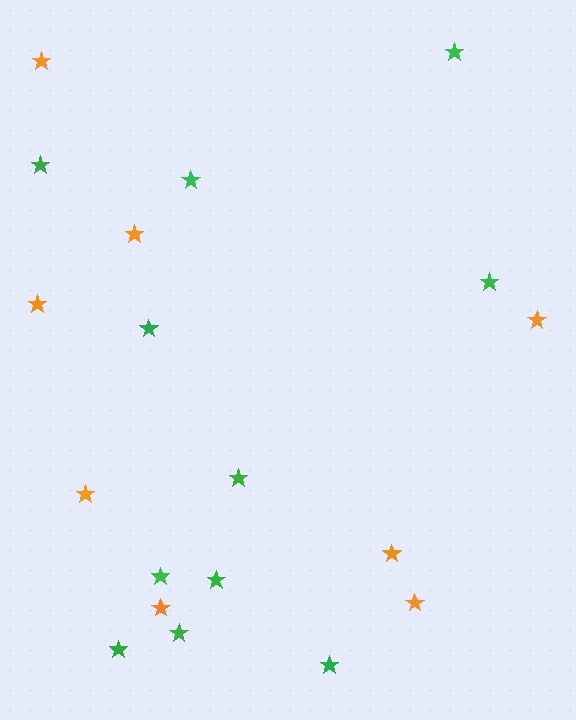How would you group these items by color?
There are 2 groups: one group of orange stars (8) and one group of green stars (11).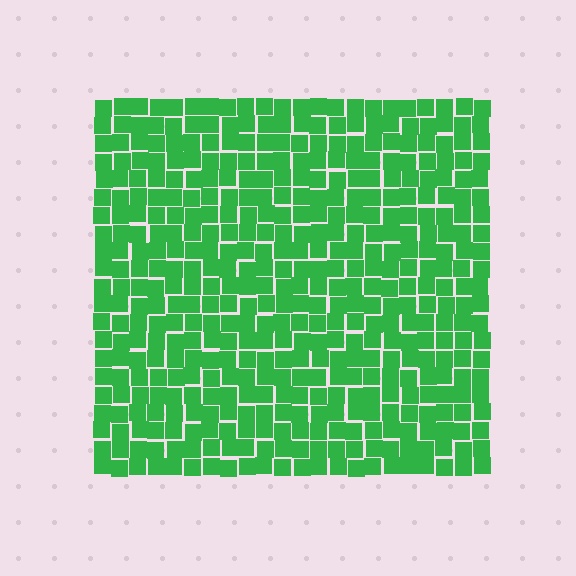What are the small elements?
The small elements are squares.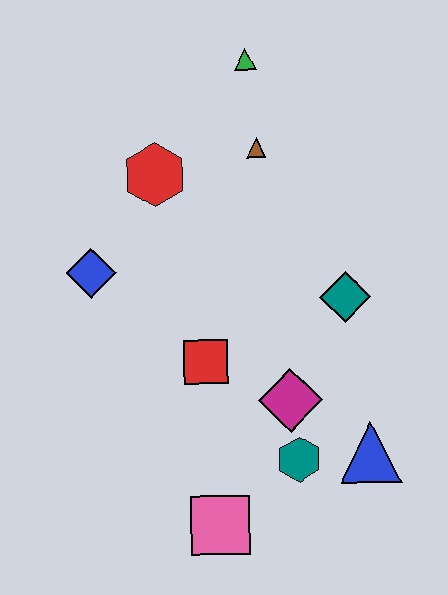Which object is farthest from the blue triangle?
The green triangle is farthest from the blue triangle.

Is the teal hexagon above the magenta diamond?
No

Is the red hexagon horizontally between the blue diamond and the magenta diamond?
Yes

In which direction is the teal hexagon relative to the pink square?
The teal hexagon is to the right of the pink square.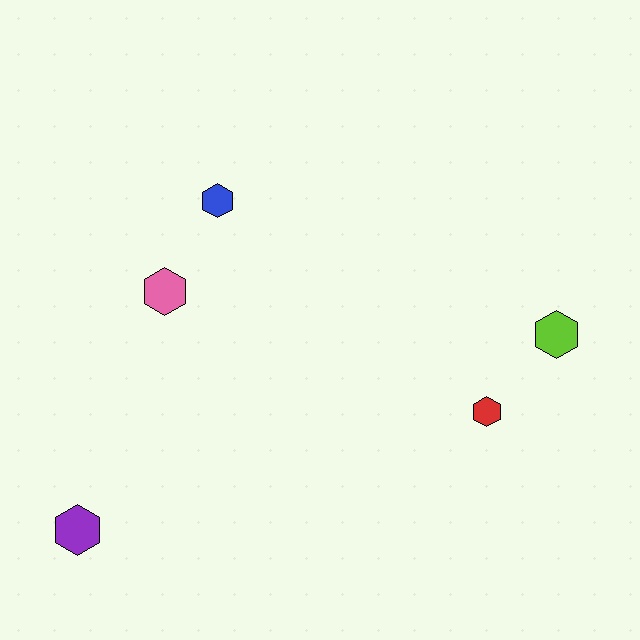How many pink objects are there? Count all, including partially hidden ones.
There is 1 pink object.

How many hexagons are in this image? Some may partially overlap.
There are 5 hexagons.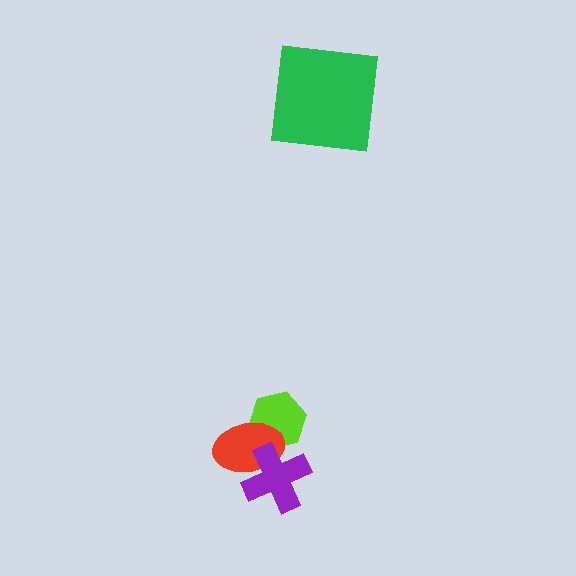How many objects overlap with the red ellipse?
2 objects overlap with the red ellipse.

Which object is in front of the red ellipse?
The purple cross is in front of the red ellipse.